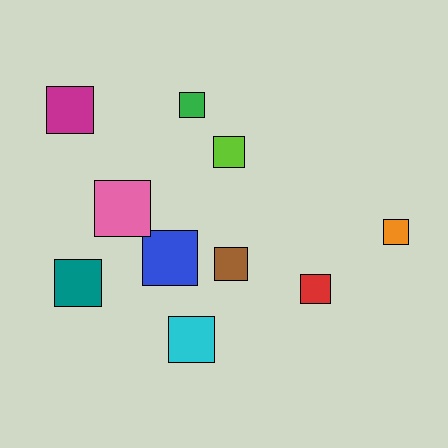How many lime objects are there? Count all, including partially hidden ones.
There is 1 lime object.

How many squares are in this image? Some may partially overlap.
There are 10 squares.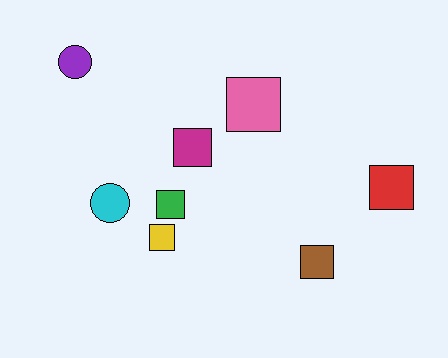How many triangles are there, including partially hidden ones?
There are no triangles.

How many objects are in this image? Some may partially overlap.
There are 8 objects.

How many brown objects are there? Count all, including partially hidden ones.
There is 1 brown object.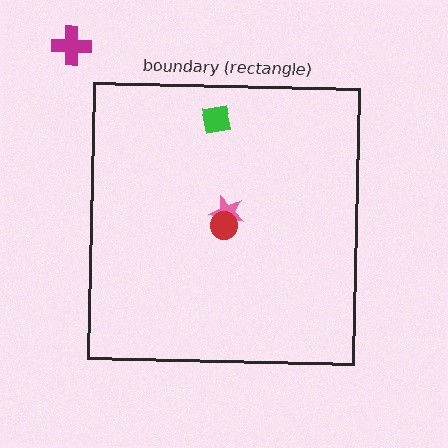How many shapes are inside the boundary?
3 inside, 1 outside.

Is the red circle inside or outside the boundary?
Inside.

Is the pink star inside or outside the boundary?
Inside.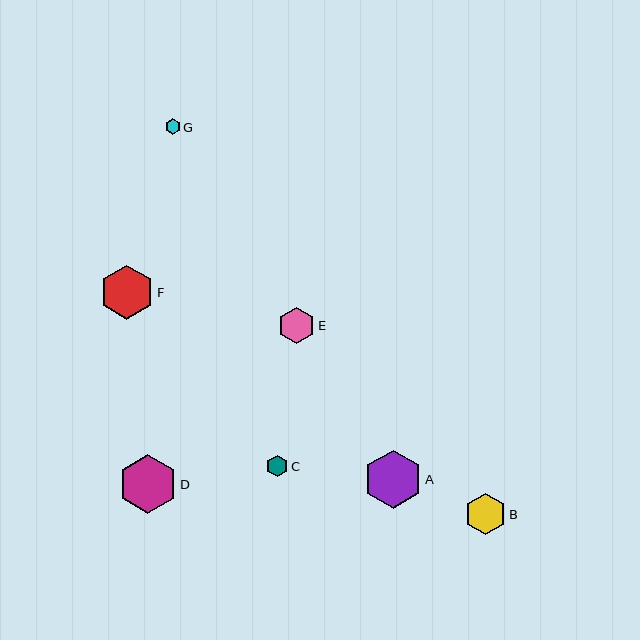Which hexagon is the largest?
Hexagon D is the largest with a size of approximately 59 pixels.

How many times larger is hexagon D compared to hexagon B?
Hexagon D is approximately 1.4 times the size of hexagon B.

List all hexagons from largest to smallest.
From largest to smallest: D, A, F, B, E, C, G.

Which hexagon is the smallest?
Hexagon G is the smallest with a size of approximately 15 pixels.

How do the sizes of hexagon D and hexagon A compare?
Hexagon D and hexagon A are approximately the same size.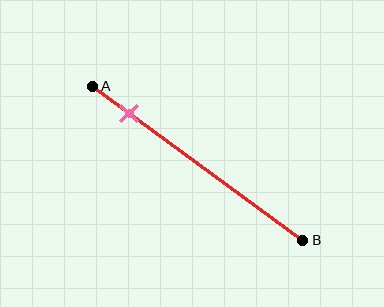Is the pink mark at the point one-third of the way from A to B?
No, the mark is at about 20% from A, not at the 33% one-third point.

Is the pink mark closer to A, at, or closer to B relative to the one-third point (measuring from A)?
The pink mark is closer to point A than the one-third point of segment AB.